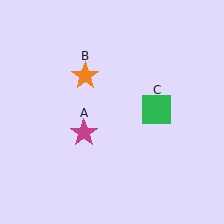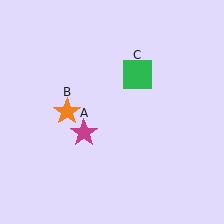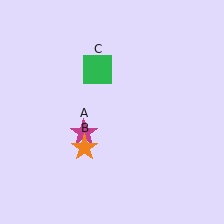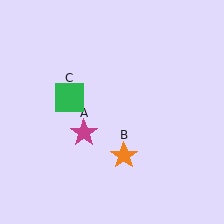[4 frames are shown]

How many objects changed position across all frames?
2 objects changed position: orange star (object B), green square (object C).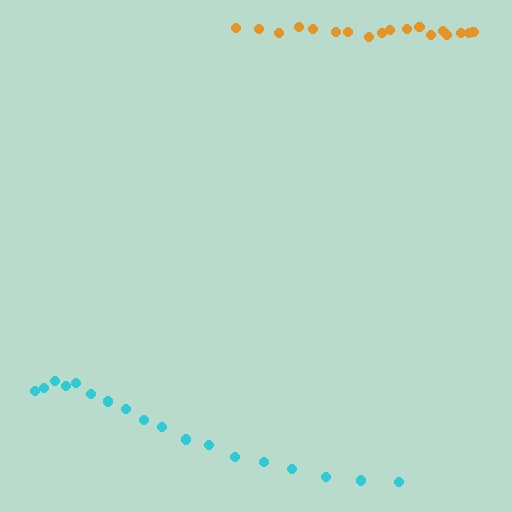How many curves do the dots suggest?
There are 2 distinct paths.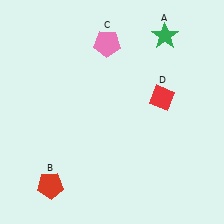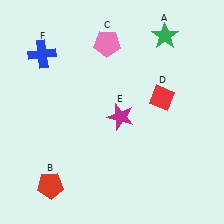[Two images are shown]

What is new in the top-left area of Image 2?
A blue cross (F) was added in the top-left area of Image 2.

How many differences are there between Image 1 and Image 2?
There are 2 differences between the two images.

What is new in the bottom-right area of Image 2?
A magenta star (E) was added in the bottom-right area of Image 2.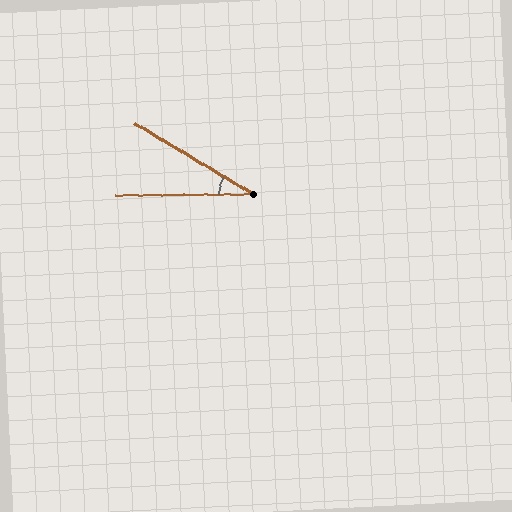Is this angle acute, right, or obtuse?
It is acute.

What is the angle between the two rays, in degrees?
Approximately 31 degrees.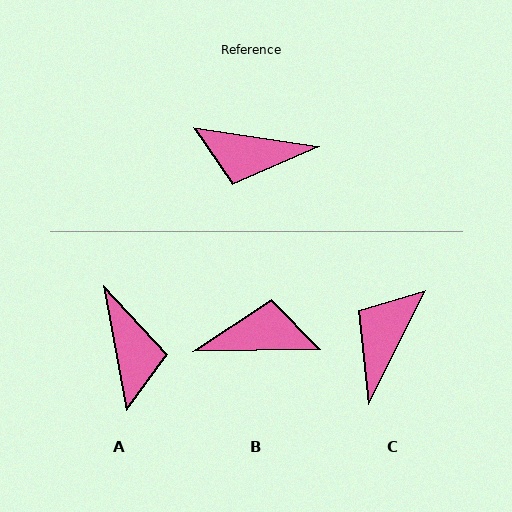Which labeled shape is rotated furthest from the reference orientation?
B, about 171 degrees away.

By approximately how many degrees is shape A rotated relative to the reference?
Approximately 109 degrees counter-clockwise.